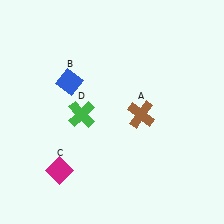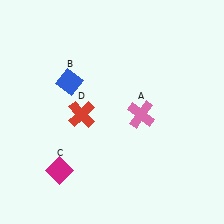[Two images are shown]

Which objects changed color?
A changed from brown to pink. D changed from green to red.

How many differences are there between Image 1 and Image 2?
There are 2 differences between the two images.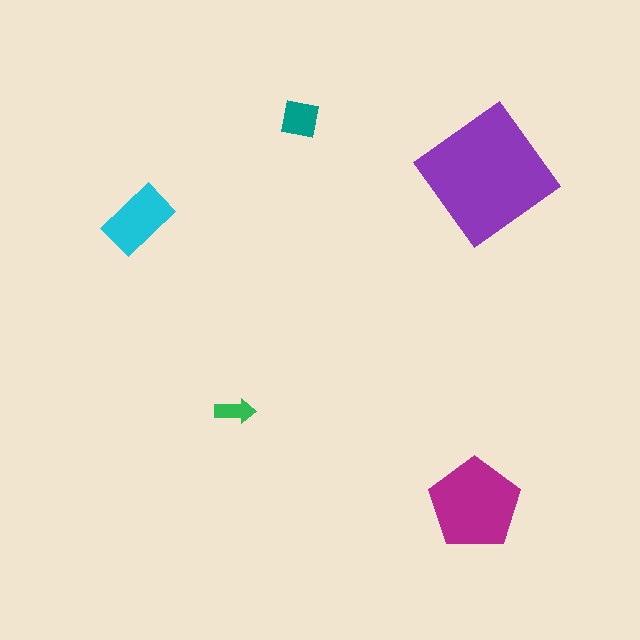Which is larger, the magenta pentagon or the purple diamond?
The purple diamond.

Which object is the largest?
The purple diamond.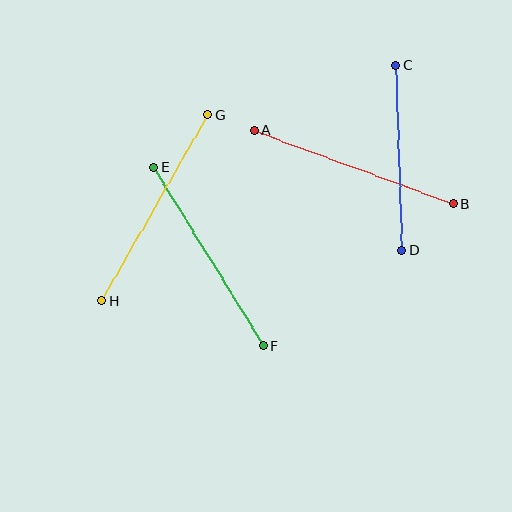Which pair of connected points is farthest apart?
Points G and H are farthest apart.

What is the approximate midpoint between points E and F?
The midpoint is at approximately (208, 256) pixels.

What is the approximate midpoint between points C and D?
The midpoint is at approximately (399, 158) pixels.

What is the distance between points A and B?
The distance is approximately 213 pixels.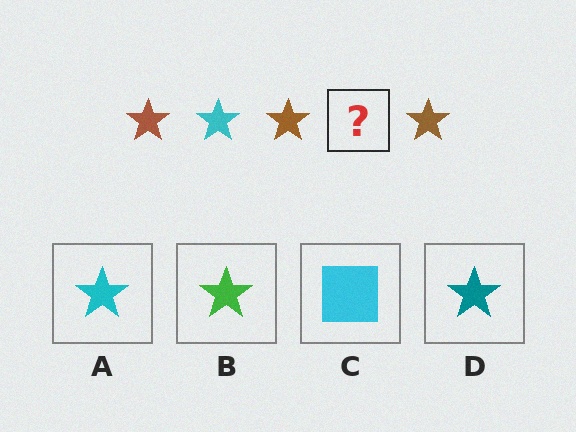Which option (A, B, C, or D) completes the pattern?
A.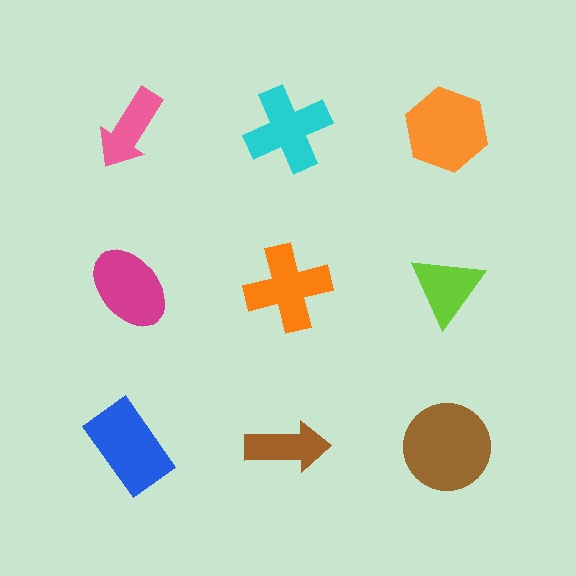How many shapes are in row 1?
3 shapes.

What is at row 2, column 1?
A magenta ellipse.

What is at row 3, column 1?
A blue rectangle.